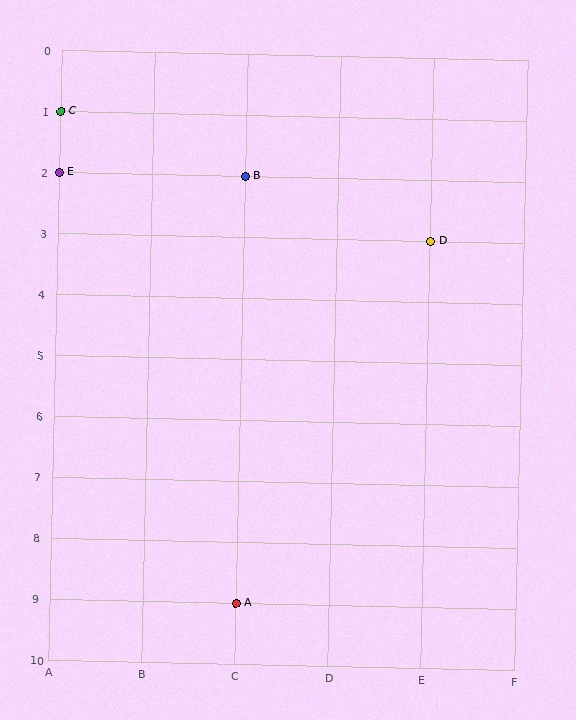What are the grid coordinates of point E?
Point E is at grid coordinates (A, 2).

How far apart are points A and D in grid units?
Points A and D are 2 columns and 6 rows apart (about 6.3 grid units diagonally).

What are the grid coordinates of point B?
Point B is at grid coordinates (C, 2).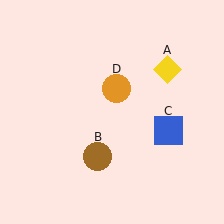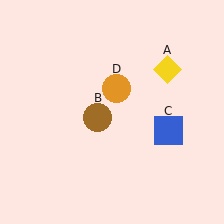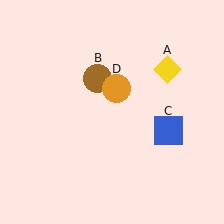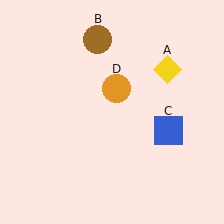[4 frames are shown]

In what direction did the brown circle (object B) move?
The brown circle (object B) moved up.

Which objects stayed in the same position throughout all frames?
Yellow diamond (object A) and blue square (object C) and orange circle (object D) remained stationary.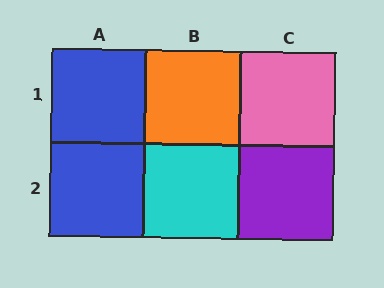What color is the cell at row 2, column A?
Blue.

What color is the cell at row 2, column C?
Purple.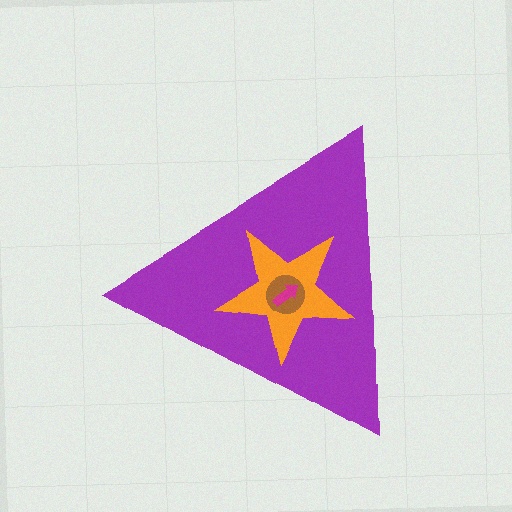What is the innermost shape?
The magenta arrow.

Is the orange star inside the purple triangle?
Yes.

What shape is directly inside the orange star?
The brown circle.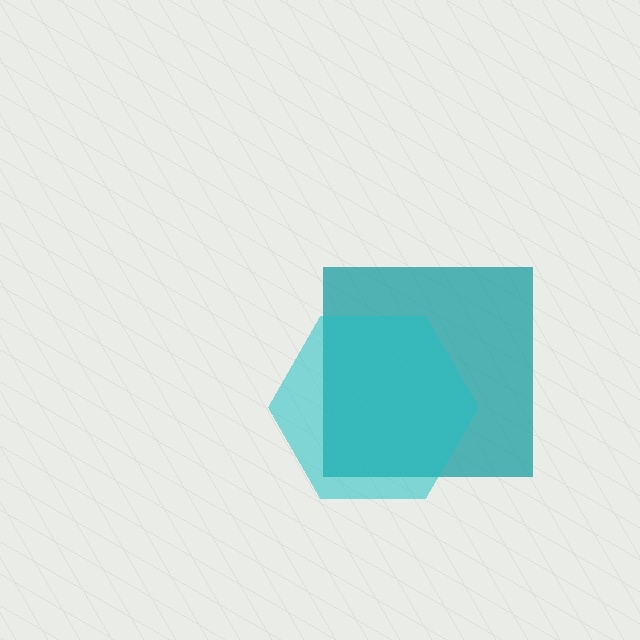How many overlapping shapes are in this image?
There are 2 overlapping shapes in the image.